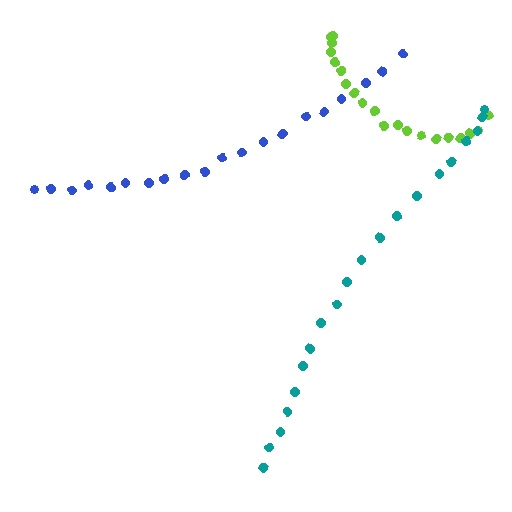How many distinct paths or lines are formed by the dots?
There are 3 distinct paths.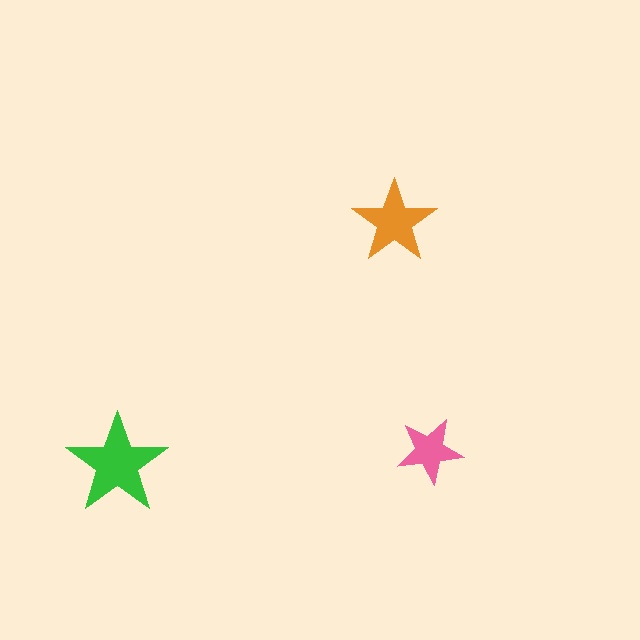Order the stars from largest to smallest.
the green one, the orange one, the pink one.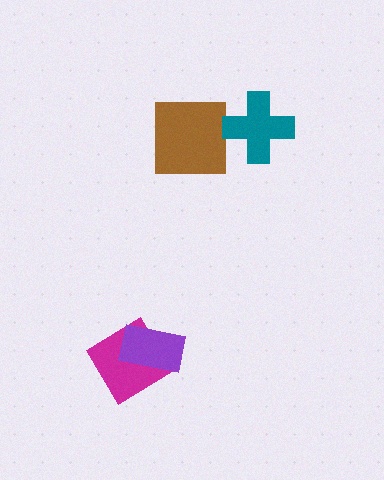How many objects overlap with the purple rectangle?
1 object overlaps with the purple rectangle.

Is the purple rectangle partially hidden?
No, no other shape covers it.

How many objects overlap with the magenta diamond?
1 object overlaps with the magenta diamond.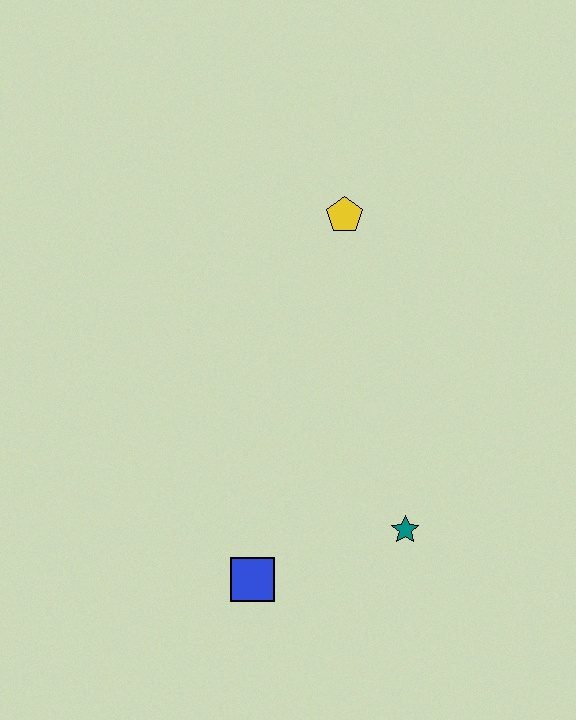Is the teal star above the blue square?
Yes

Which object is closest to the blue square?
The teal star is closest to the blue square.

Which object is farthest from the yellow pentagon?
The blue square is farthest from the yellow pentagon.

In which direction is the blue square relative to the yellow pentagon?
The blue square is below the yellow pentagon.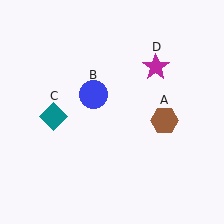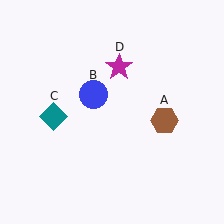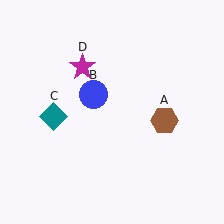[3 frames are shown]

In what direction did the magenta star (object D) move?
The magenta star (object D) moved left.